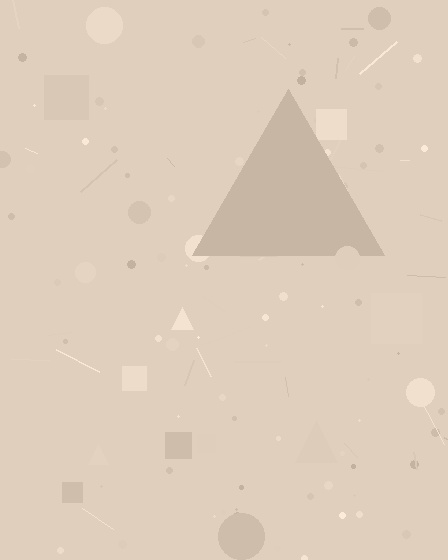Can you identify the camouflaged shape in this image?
The camouflaged shape is a triangle.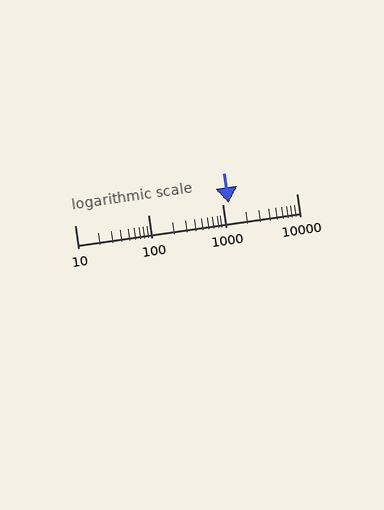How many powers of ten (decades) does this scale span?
The scale spans 3 decades, from 10 to 10000.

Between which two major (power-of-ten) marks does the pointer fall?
The pointer is between 1000 and 10000.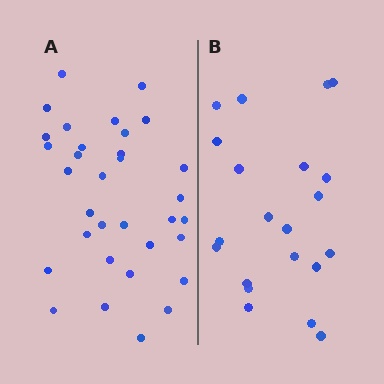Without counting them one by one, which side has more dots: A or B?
Region A (the left region) has more dots.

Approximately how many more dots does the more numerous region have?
Region A has roughly 12 or so more dots than region B.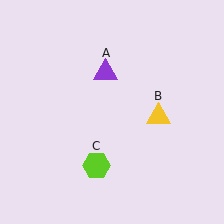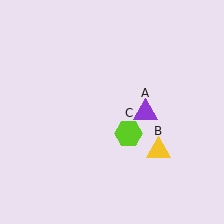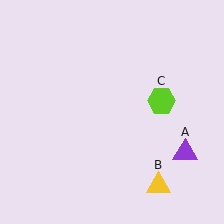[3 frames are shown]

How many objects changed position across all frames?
3 objects changed position: purple triangle (object A), yellow triangle (object B), lime hexagon (object C).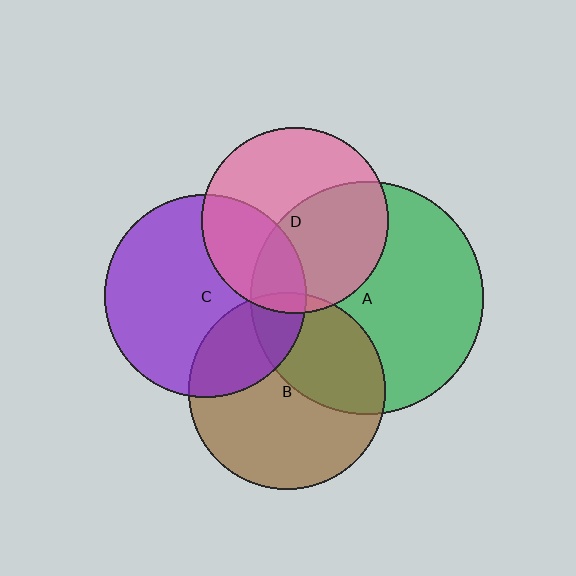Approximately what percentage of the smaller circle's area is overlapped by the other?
Approximately 5%.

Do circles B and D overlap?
Yes.